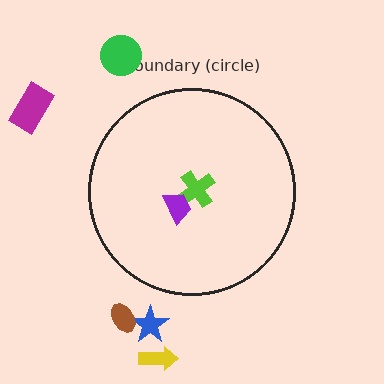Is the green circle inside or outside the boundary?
Outside.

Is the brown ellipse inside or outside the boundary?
Outside.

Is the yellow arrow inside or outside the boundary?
Outside.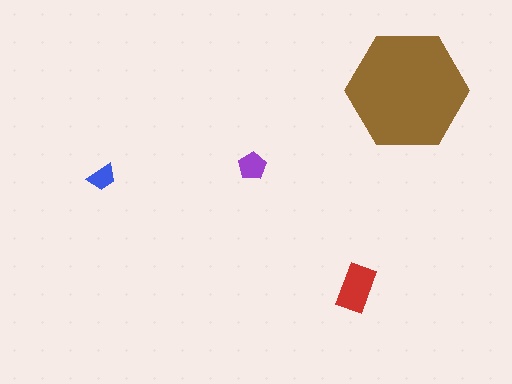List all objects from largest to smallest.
The brown hexagon, the red rectangle, the purple pentagon, the blue trapezoid.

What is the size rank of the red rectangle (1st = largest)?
2nd.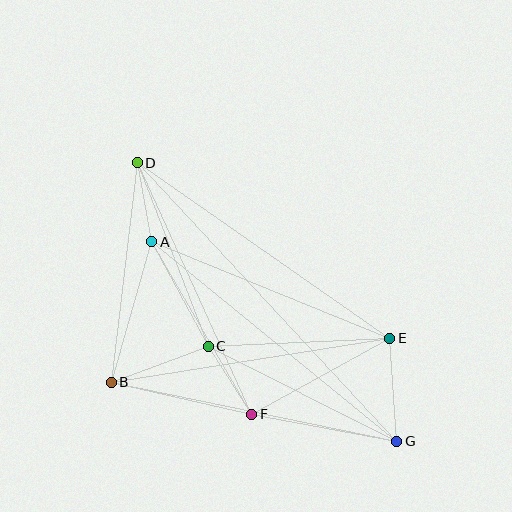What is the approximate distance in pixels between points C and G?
The distance between C and G is approximately 211 pixels.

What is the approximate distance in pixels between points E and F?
The distance between E and F is approximately 158 pixels.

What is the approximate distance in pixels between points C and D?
The distance between C and D is approximately 197 pixels.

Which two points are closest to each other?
Points A and D are closest to each other.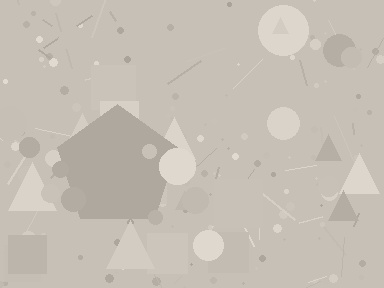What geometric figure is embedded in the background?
A pentagon is embedded in the background.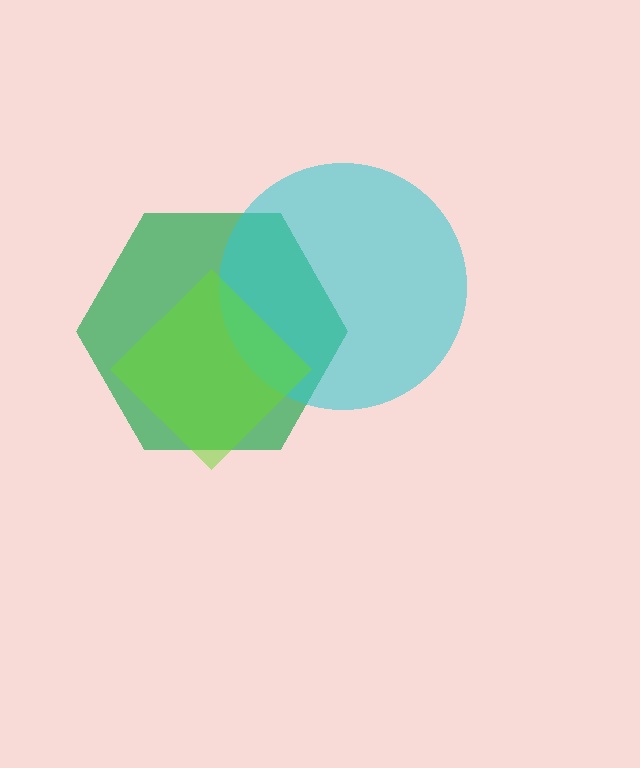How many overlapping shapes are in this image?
There are 3 overlapping shapes in the image.